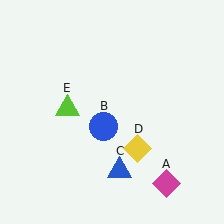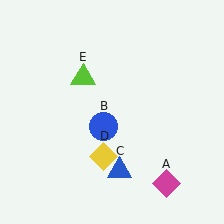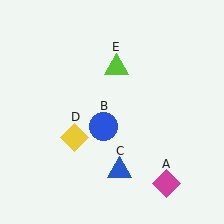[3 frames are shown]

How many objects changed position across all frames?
2 objects changed position: yellow diamond (object D), lime triangle (object E).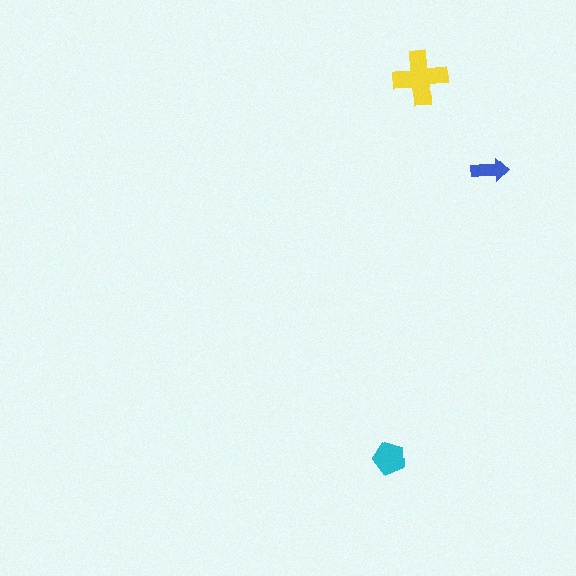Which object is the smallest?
The blue arrow.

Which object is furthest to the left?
The cyan pentagon is leftmost.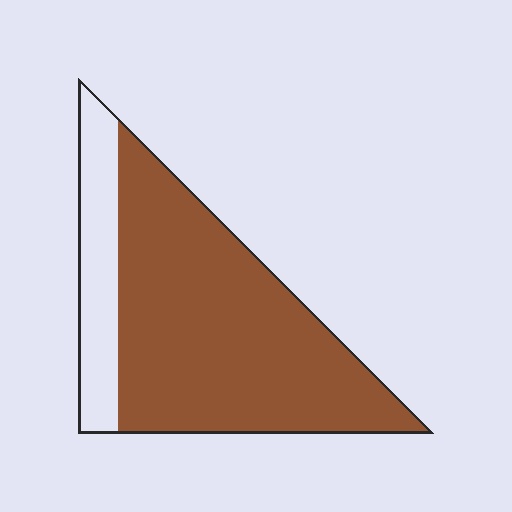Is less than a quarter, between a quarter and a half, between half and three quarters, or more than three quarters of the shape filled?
More than three quarters.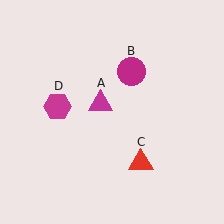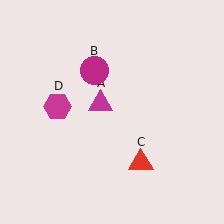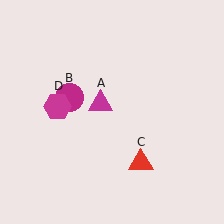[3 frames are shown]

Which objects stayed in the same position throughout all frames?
Magenta triangle (object A) and red triangle (object C) and magenta hexagon (object D) remained stationary.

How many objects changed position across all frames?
1 object changed position: magenta circle (object B).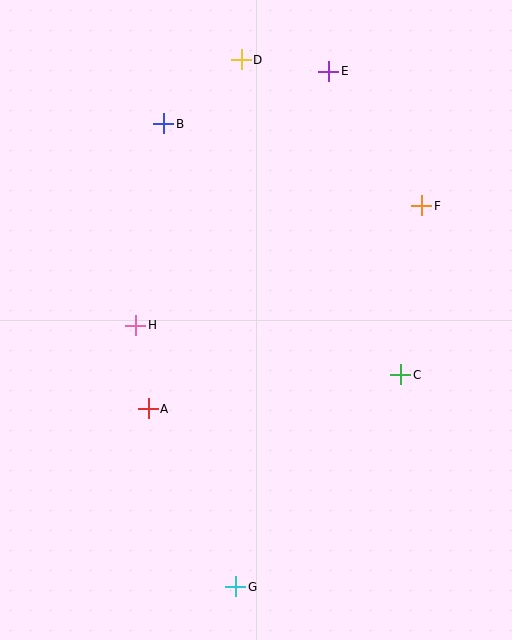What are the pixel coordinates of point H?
Point H is at (136, 325).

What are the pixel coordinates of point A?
Point A is at (148, 409).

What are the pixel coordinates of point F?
Point F is at (422, 206).